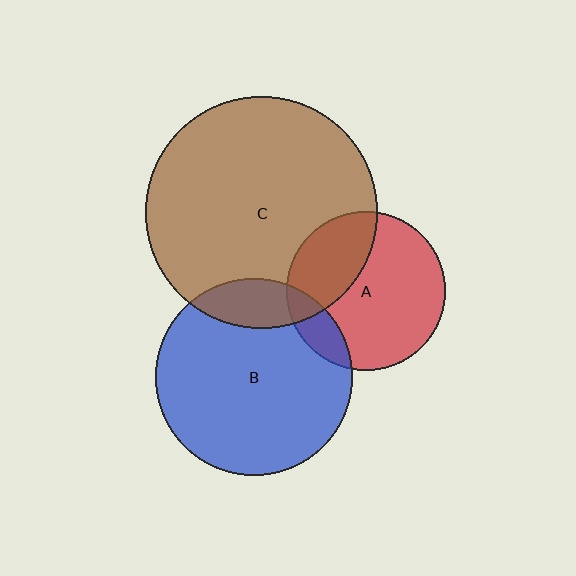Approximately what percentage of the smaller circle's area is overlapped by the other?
Approximately 15%.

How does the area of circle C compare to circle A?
Approximately 2.1 times.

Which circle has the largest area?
Circle C (brown).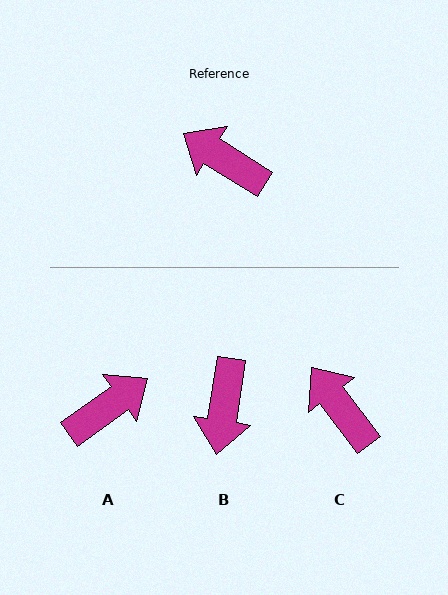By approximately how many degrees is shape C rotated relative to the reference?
Approximately 21 degrees clockwise.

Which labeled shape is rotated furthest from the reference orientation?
B, about 113 degrees away.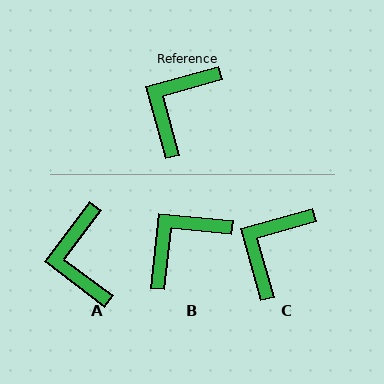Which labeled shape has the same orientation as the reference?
C.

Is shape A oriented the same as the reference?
No, it is off by about 38 degrees.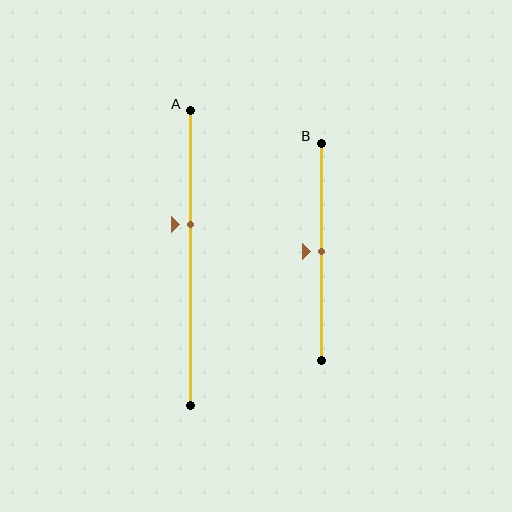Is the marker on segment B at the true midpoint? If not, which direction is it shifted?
Yes, the marker on segment B is at the true midpoint.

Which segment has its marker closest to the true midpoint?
Segment B has its marker closest to the true midpoint.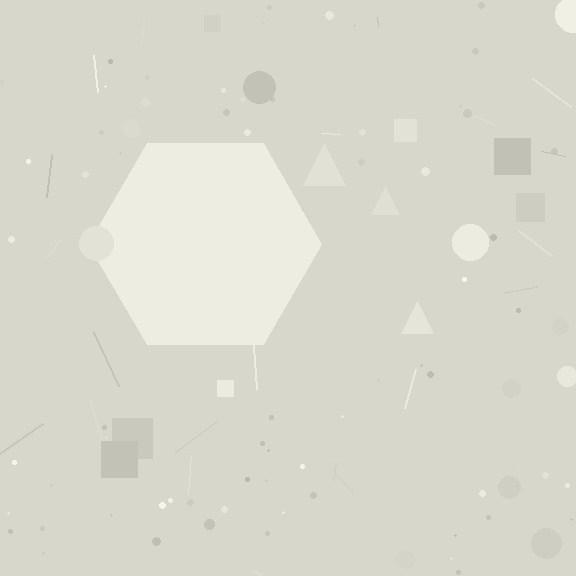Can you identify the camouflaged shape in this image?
The camouflaged shape is a hexagon.